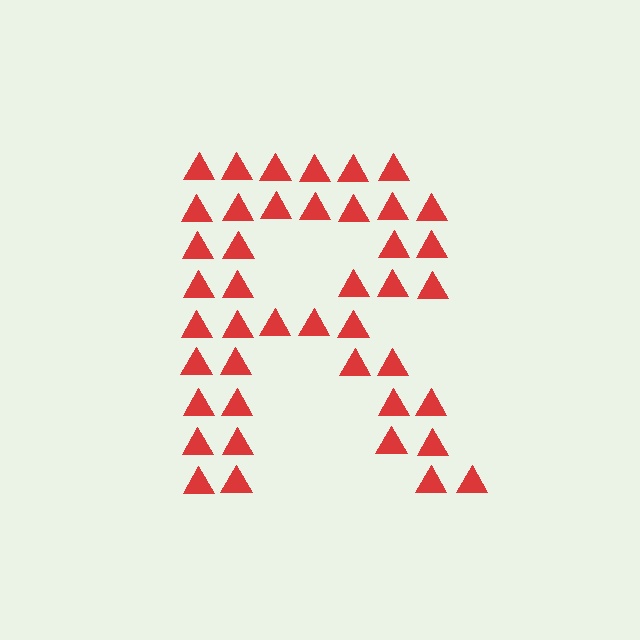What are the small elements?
The small elements are triangles.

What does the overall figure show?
The overall figure shows the letter R.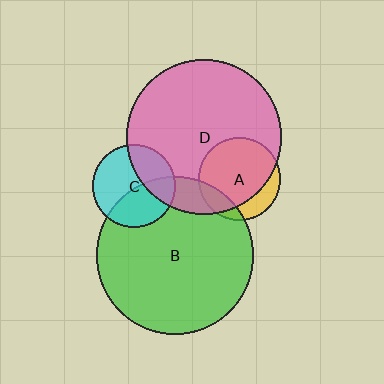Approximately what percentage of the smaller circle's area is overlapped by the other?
Approximately 15%.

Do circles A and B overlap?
Yes.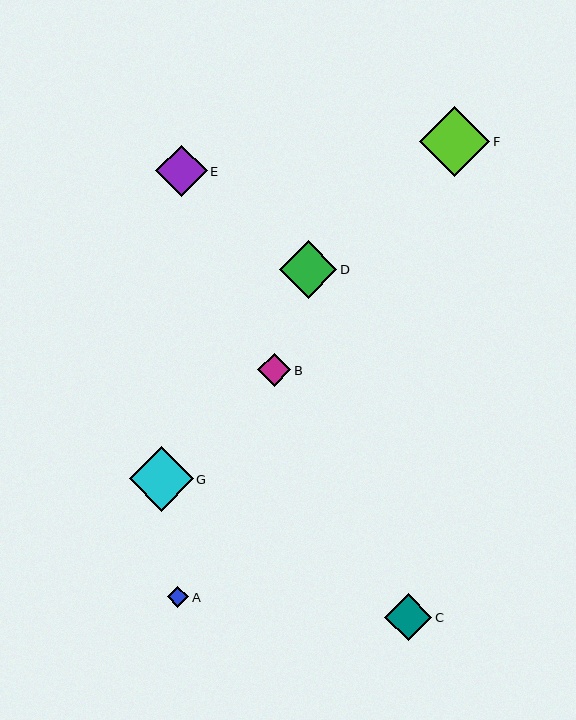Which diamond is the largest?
Diamond F is the largest with a size of approximately 70 pixels.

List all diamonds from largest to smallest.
From largest to smallest: F, G, D, E, C, B, A.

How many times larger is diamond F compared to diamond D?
Diamond F is approximately 1.2 times the size of diamond D.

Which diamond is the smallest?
Diamond A is the smallest with a size of approximately 22 pixels.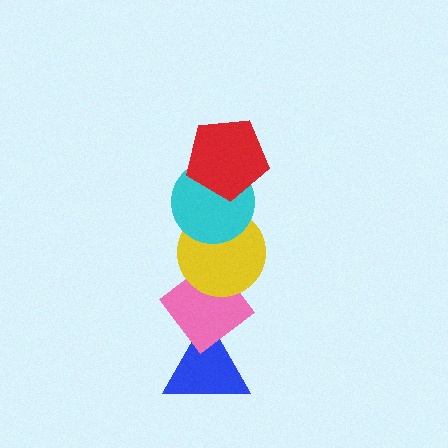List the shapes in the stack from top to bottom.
From top to bottom: the red pentagon, the cyan circle, the yellow circle, the pink diamond, the blue triangle.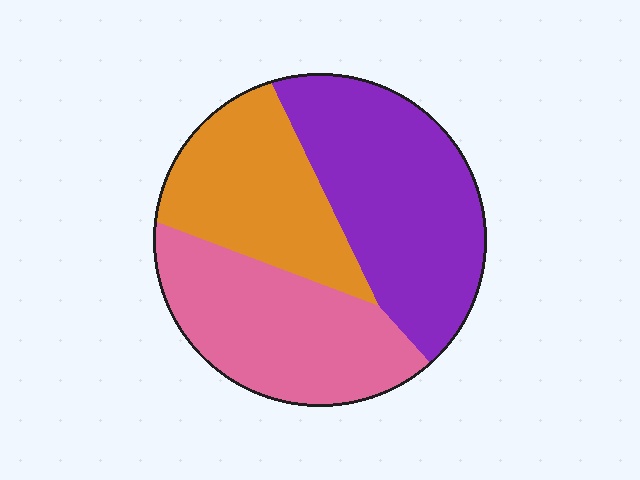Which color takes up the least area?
Orange, at roughly 25%.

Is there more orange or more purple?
Purple.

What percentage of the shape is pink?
Pink covers 33% of the shape.